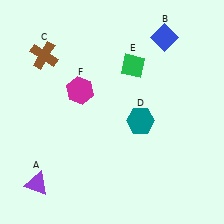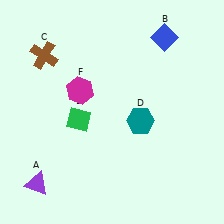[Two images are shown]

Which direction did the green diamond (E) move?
The green diamond (E) moved left.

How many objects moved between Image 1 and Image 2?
1 object moved between the two images.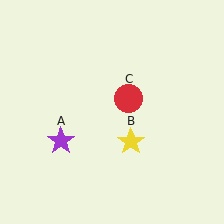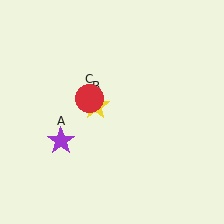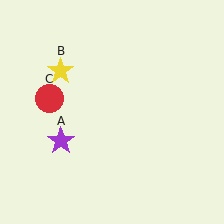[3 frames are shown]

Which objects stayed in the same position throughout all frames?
Purple star (object A) remained stationary.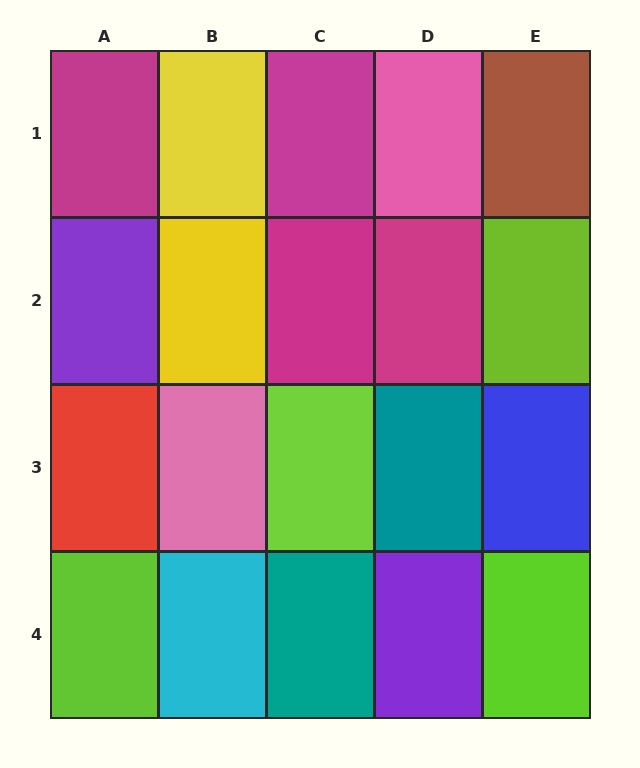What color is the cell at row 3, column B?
Pink.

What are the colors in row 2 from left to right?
Purple, yellow, magenta, magenta, lime.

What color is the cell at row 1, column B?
Yellow.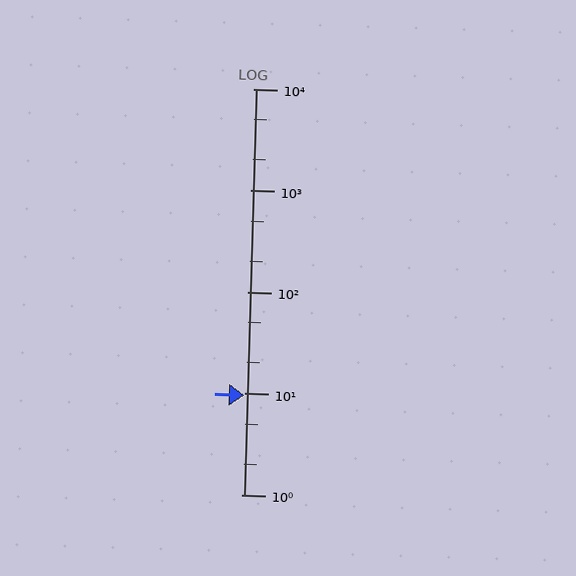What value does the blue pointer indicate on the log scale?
The pointer indicates approximately 9.6.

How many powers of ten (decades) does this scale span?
The scale spans 4 decades, from 1 to 10000.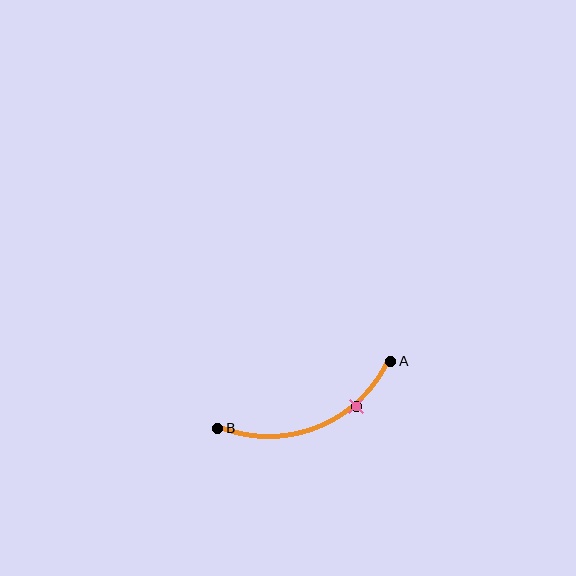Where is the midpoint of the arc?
The arc midpoint is the point on the curve farthest from the straight line joining A and B. It sits below that line.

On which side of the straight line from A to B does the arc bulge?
The arc bulges below the straight line connecting A and B.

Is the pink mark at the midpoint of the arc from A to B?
No. The pink mark lies on the arc but is closer to endpoint A. The arc midpoint would be at the point on the curve equidistant along the arc from both A and B.